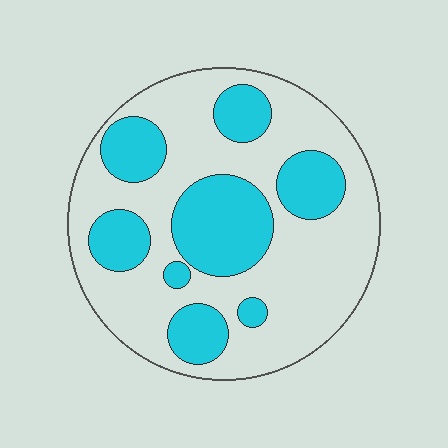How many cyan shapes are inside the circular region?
8.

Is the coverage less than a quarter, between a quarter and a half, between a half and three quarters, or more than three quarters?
Between a quarter and a half.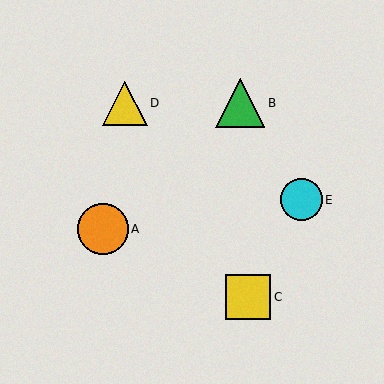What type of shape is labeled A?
Shape A is an orange circle.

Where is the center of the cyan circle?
The center of the cyan circle is at (301, 200).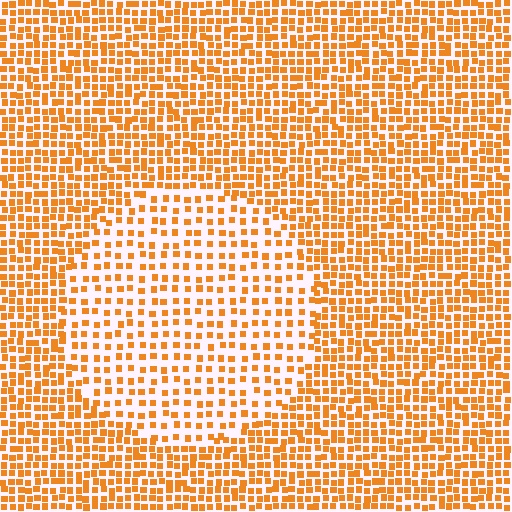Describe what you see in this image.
The image contains small orange elements arranged at two different densities. A circle-shaped region is visible where the elements are less densely packed than the surrounding area.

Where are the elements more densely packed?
The elements are more densely packed outside the circle boundary.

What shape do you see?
I see a circle.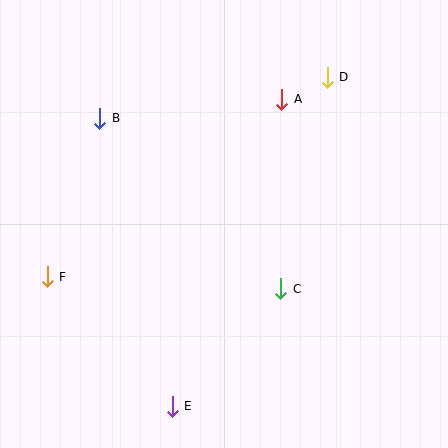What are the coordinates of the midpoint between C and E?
The midpoint between C and E is at (226, 348).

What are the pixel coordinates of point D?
Point D is at (327, 77).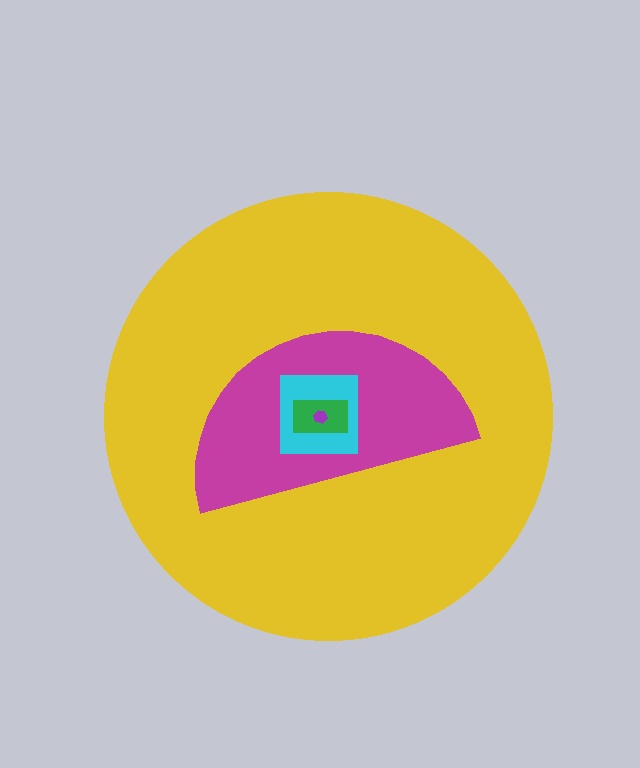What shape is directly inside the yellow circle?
The magenta semicircle.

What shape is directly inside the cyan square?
The green rectangle.